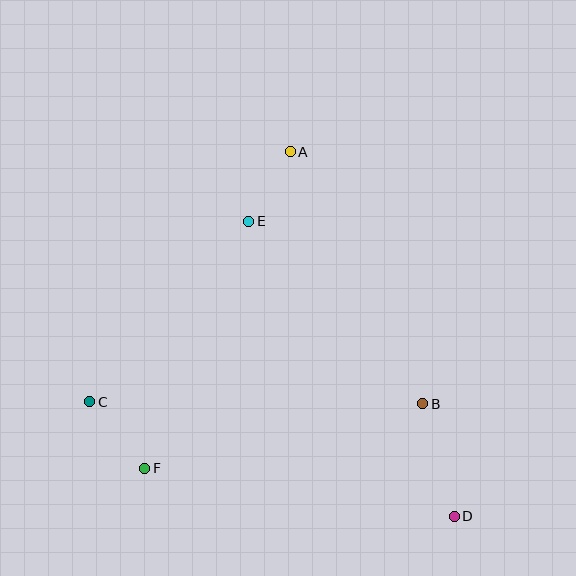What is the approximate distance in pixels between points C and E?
The distance between C and E is approximately 240 pixels.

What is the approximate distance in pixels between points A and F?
The distance between A and F is approximately 348 pixels.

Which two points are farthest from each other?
Points A and D are farthest from each other.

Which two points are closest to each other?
Points A and E are closest to each other.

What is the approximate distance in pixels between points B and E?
The distance between B and E is approximately 252 pixels.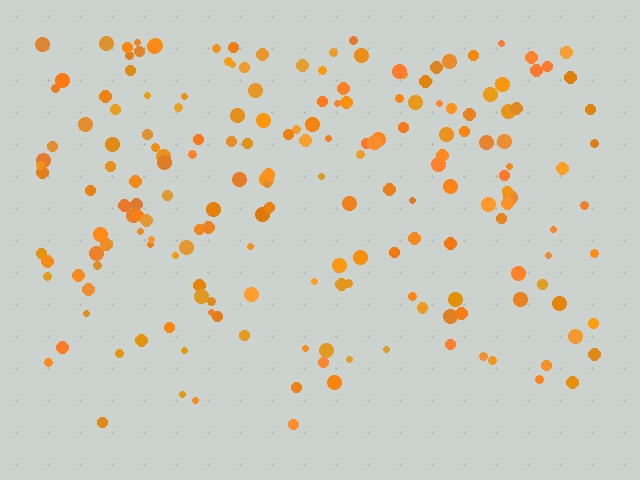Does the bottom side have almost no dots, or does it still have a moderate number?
Still a moderate number, just noticeably fewer than the top.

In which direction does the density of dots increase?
From bottom to top, with the top side densest.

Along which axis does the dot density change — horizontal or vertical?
Vertical.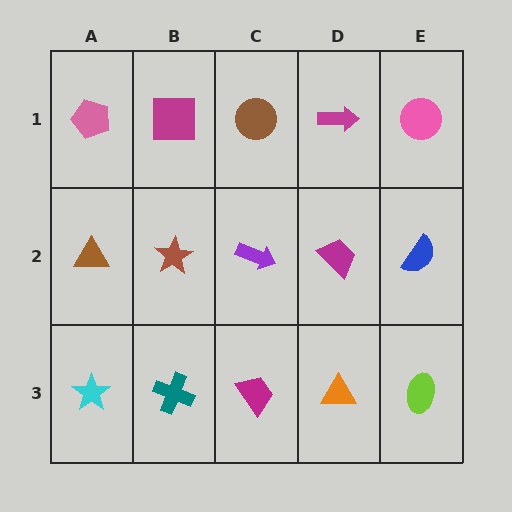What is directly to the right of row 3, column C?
An orange triangle.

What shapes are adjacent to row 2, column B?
A magenta square (row 1, column B), a teal cross (row 3, column B), a brown triangle (row 2, column A), a purple arrow (row 2, column C).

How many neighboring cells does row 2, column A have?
3.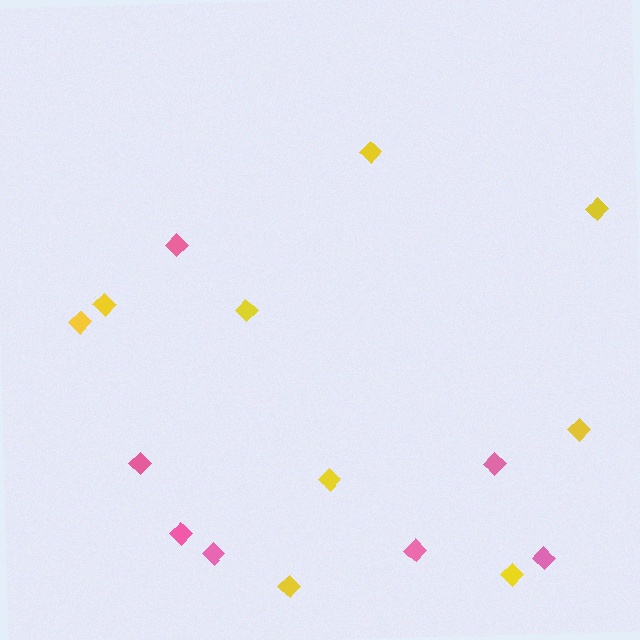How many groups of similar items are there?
There are 2 groups: one group of yellow diamonds (9) and one group of pink diamonds (7).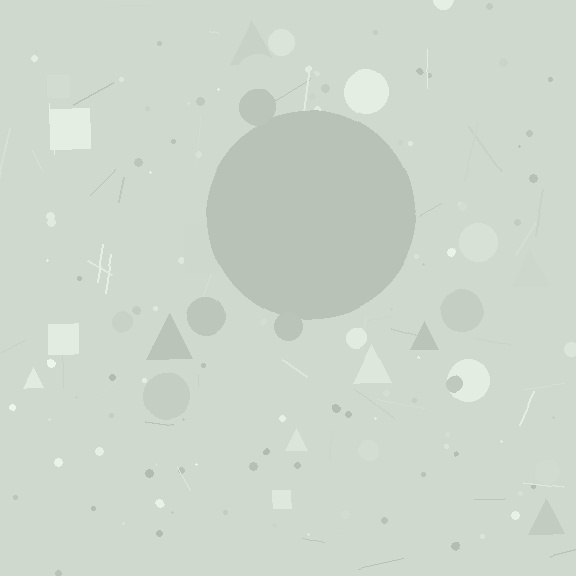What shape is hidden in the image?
A circle is hidden in the image.